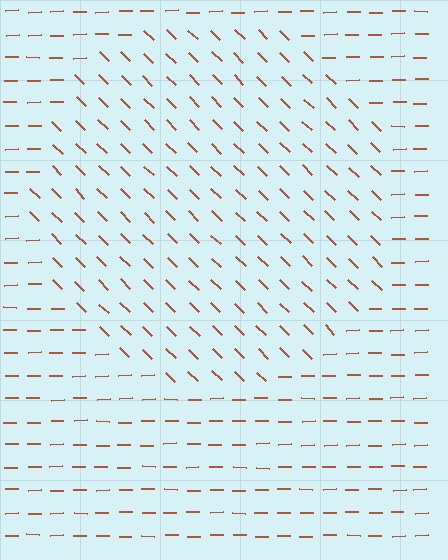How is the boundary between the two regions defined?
The boundary is defined purely by a change in line orientation (approximately 45 degrees difference). All lines are the same color and thickness.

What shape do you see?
I see a circle.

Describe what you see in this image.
The image is filled with small brown line segments. A circle region in the image has lines oriented differently from the surrounding lines, creating a visible texture boundary.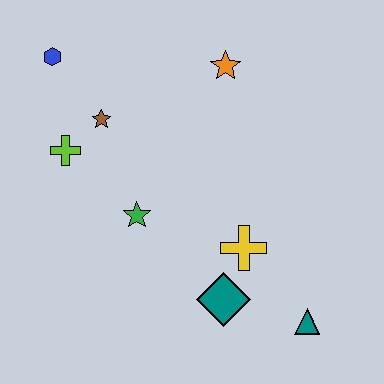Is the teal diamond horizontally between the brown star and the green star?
No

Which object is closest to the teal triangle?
The teal diamond is closest to the teal triangle.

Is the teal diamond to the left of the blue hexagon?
No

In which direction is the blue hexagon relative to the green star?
The blue hexagon is above the green star.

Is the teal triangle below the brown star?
Yes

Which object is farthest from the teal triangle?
The blue hexagon is farthest from the teal triangle.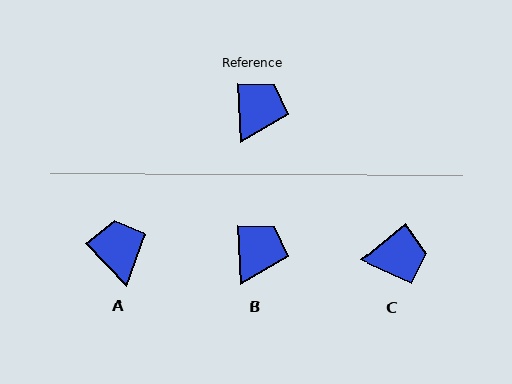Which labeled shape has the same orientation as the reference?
B.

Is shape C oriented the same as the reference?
No, it is off by about 53 degrees.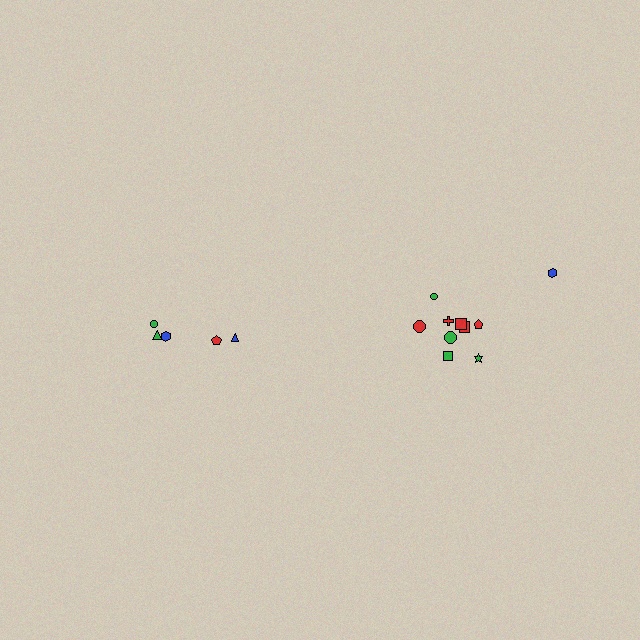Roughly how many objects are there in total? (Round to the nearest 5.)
Roughly 15 objects in total.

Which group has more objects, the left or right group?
The right group.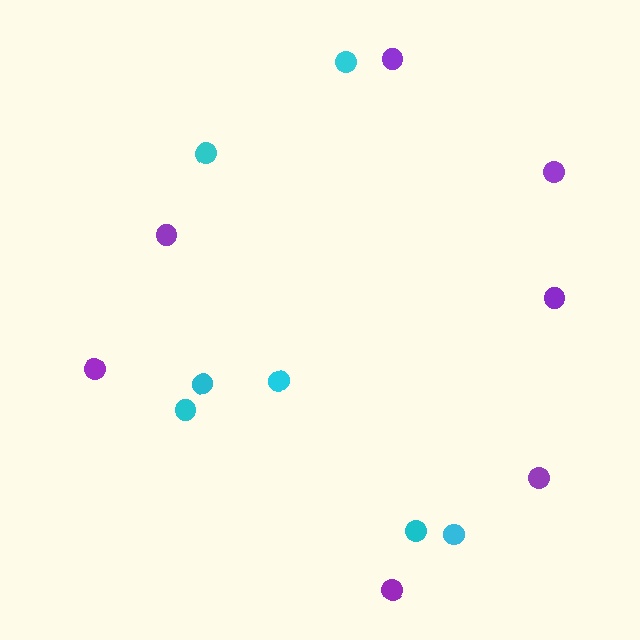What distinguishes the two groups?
There are 2 groups: one group of cyan circles (7) and one group of purple circles (7).